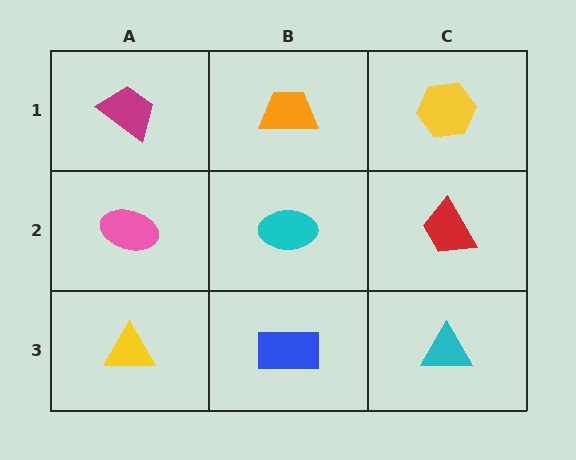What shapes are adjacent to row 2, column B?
An orange trapezoid (row 1, column B), a blue rectangle (row 3, column B), a pink ellipse (row 2, column A), a red trapezoid (row 2, column C).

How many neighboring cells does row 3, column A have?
2.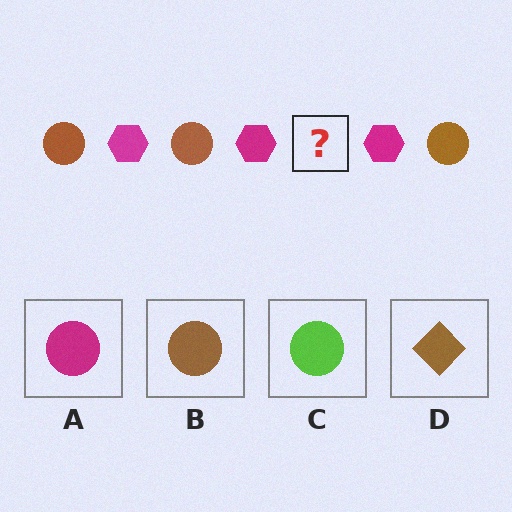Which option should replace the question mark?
Option B.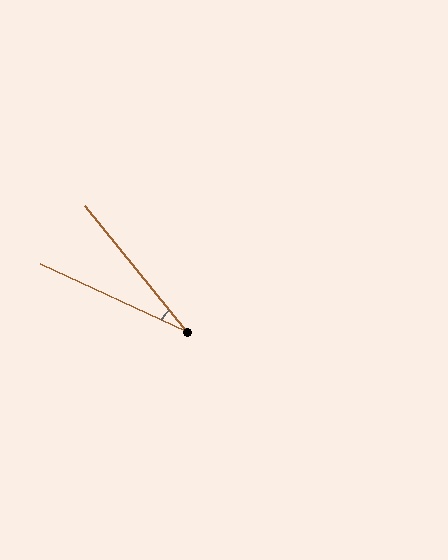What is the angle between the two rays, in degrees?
Approximately 26 degrees.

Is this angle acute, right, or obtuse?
It is acute.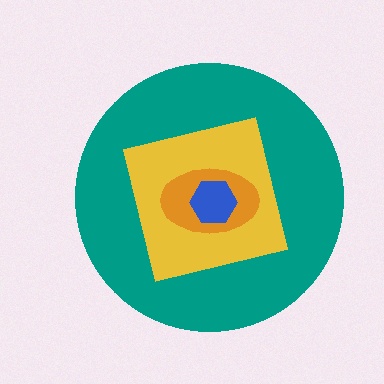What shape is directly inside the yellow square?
The orange ellipse.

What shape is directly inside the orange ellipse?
The blue hexagon.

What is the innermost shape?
The blue hexagon.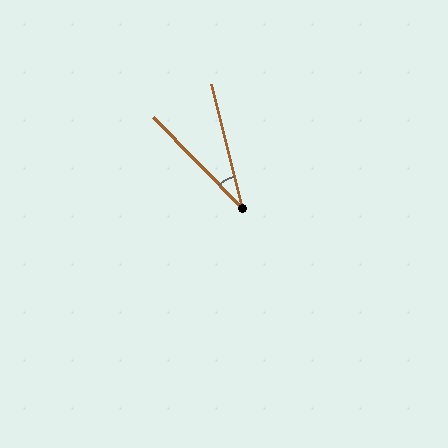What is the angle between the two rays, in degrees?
Approximately 30 degrees.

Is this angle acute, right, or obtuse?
It is acute.